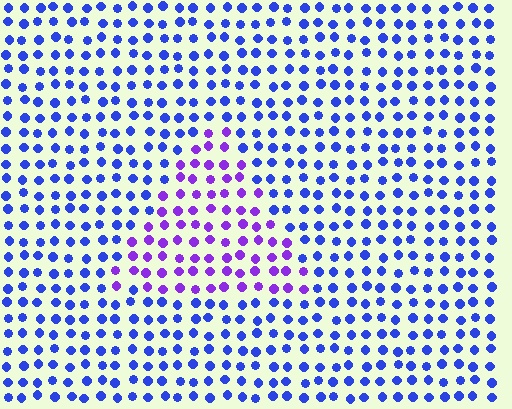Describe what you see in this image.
The image is filled with small blue elements in a uniform arrangement. A triangle-shaped region is visible where the elements are tinted to a slightly different hue, forming a subtle color boundary.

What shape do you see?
I see a triangle.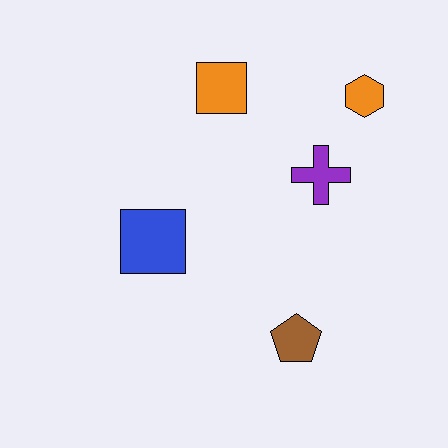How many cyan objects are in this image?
There are no cyan objects.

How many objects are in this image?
There are 5 objects.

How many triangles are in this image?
There are no triangles.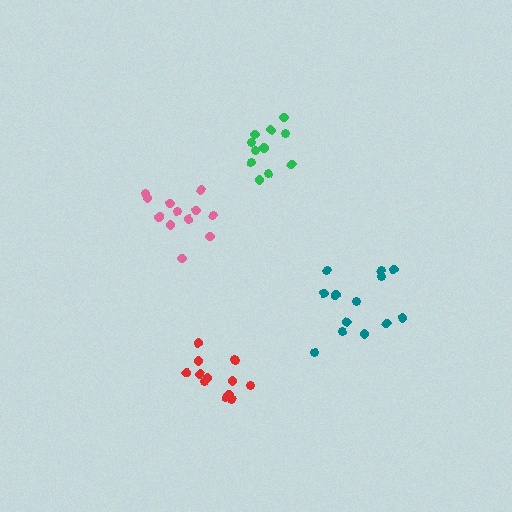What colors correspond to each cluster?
The clusters are colored: teal, pink, green, red.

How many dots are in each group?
Group 1: 13 dots, Group 2: 12 dots, Group 3: 11 dots, Group 4: 13 dots (49 total).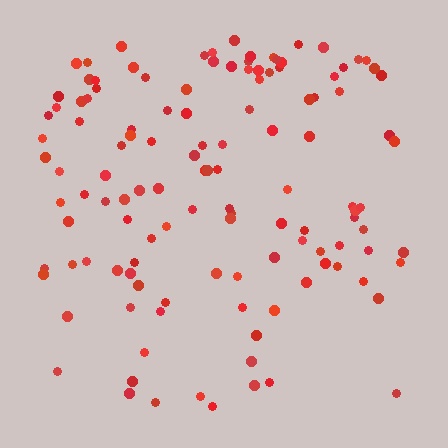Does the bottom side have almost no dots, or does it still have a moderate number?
Still a moderate number, just noticeably fewer than the top.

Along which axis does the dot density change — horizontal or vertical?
Vertical.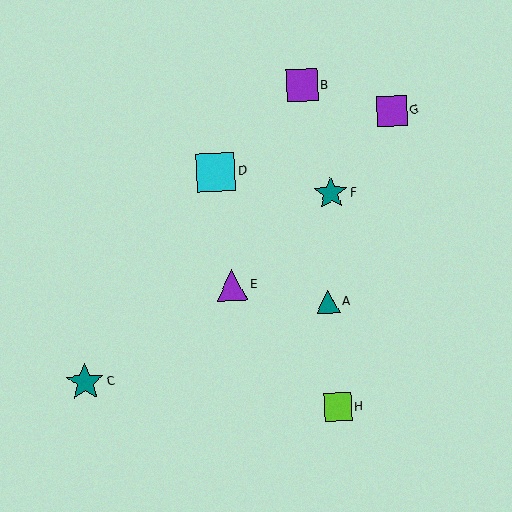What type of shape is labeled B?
Shape B is a purple square.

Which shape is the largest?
The cyan square (labeled D) is the largest.